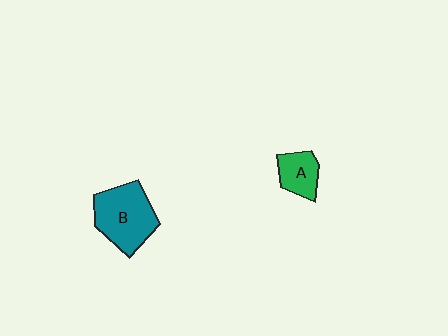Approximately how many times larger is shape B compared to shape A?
Approximately 2.0 times.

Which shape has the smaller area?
Shape A (green).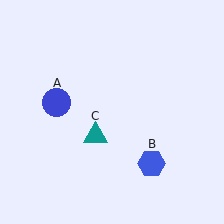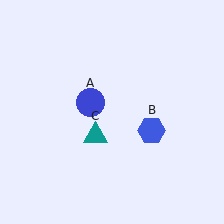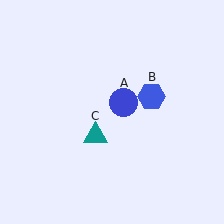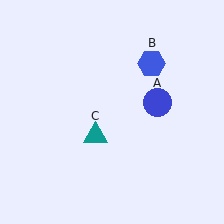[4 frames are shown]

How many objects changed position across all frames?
2 objects changed position: blue circle (object A), blue hexagon (object B).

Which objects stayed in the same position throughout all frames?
Teal triangle (object C) remained stationary.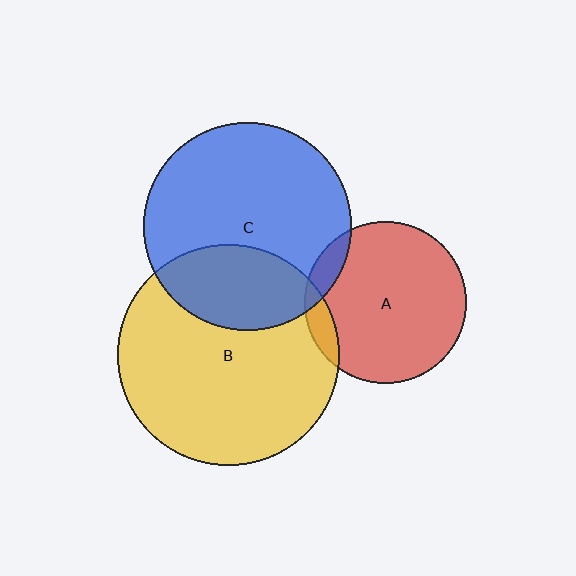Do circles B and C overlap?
Yes.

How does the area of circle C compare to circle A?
Approximately 1.6 times.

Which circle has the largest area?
Circle B (yellow).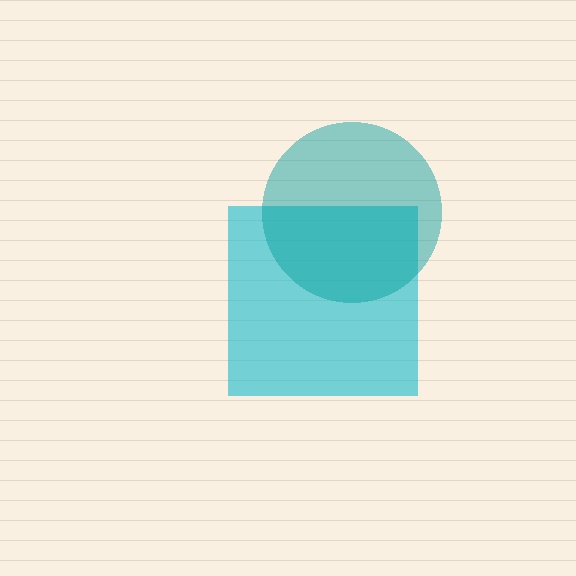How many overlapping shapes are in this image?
There are 2 overlapping shapes in the image.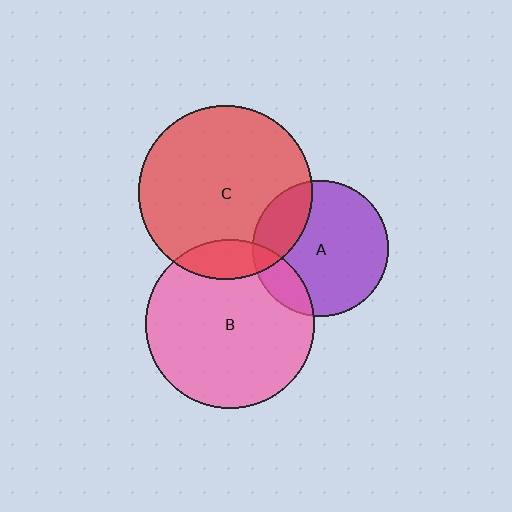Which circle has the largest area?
Circle C (red).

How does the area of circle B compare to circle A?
Approximately 1.5 times.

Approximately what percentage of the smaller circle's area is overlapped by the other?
Approximately 25%.